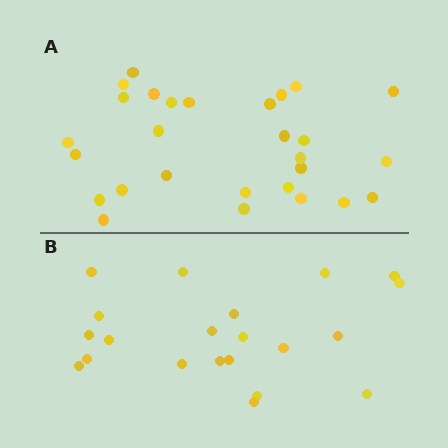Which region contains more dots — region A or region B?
Region A (the top region) has more dots.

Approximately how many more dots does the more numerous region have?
Region A has roughly 8 or so more dots than region B.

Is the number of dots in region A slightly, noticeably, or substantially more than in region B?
Region A has noticeably more, but not dramatically so. The ratio is roughly 1.3 to 1.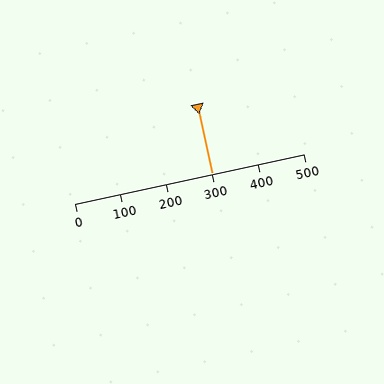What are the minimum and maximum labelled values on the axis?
The axis runs from 0 to 500.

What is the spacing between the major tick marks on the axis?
The major ticks are spaced 100 apart.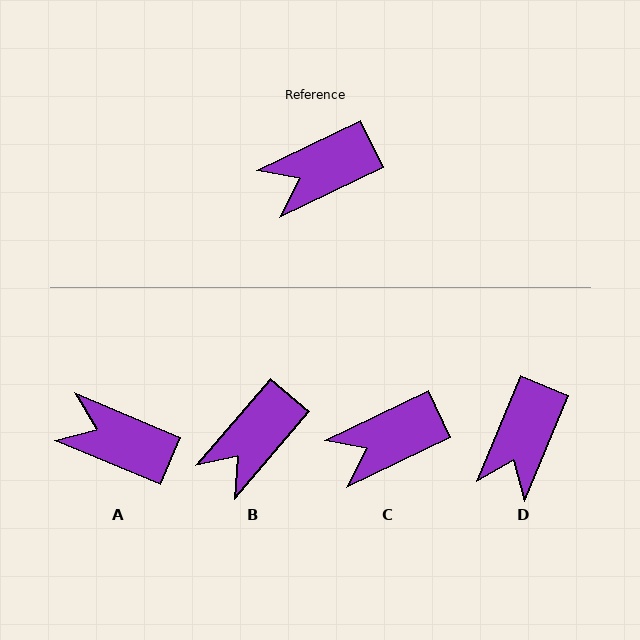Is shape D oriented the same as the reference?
No, it is off by about 41 degrees.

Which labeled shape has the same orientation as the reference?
C.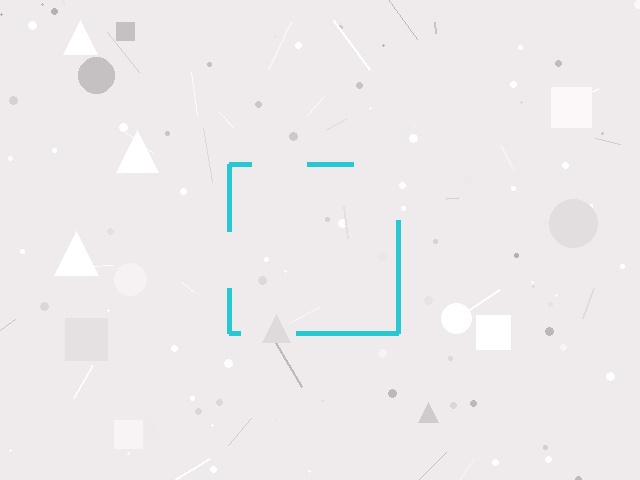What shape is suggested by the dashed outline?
The dashed outline suggests a square.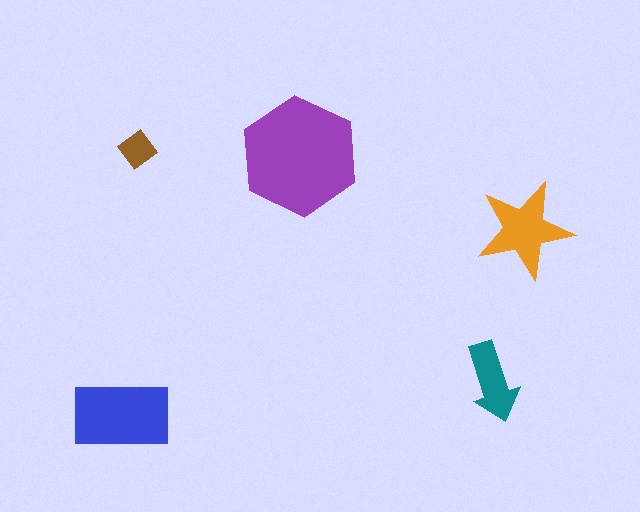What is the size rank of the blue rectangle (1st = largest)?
2nd.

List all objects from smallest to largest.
The brown diamond, the teal arrow, the orange star, the blue rectangle, the purple hexagon.